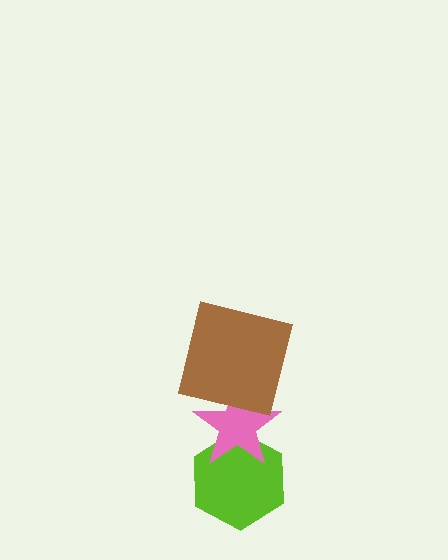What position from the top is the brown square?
The brown square is 1st from the top.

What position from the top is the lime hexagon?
The lime hexagon is 3rd from the top.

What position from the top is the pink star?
The pink star is 2nd from the top.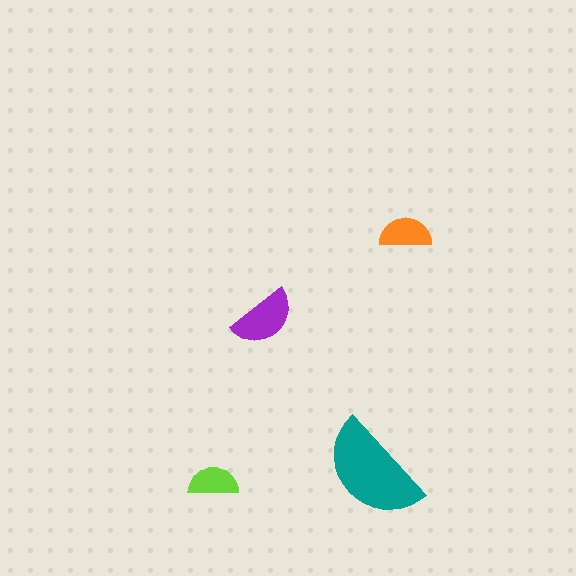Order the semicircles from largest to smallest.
the teal one, the purple one, the orange one, the lime one.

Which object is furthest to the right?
The orange semicircle is rightmost.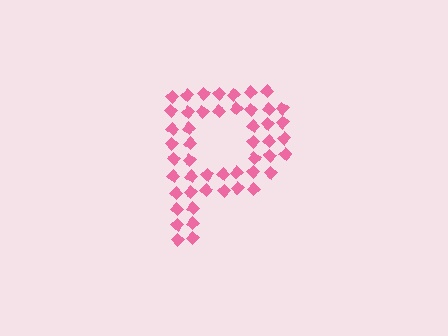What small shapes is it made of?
It is made of small diamonds.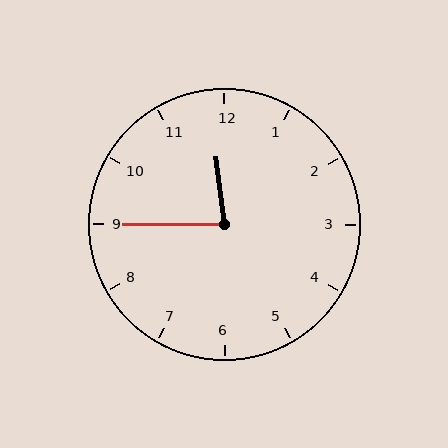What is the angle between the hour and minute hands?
Approximately 82 degrees.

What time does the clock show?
11:45.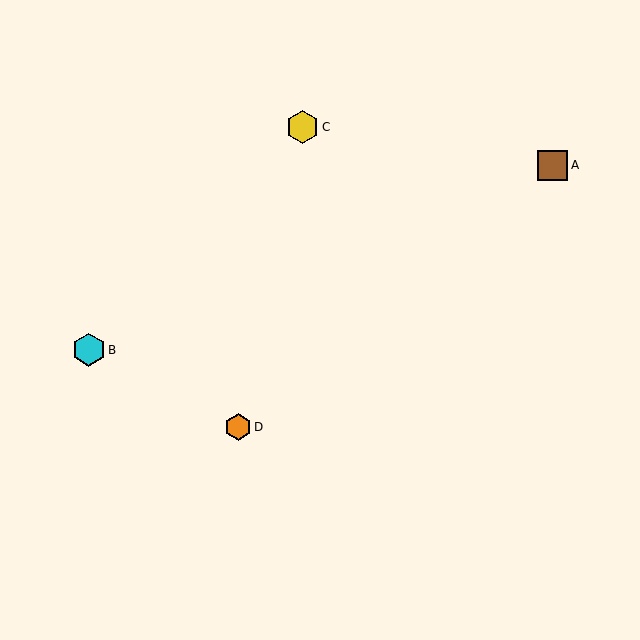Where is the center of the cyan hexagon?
The center of the cyan hexagon is at (89, 350).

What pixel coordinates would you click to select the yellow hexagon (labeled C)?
Click at (303, 127) to select the yellow hexagon C.